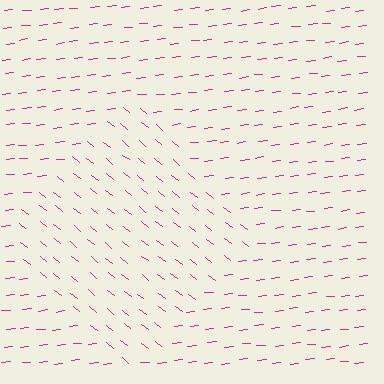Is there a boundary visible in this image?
Yes, there is a texture boundary formed by a change in line orientation.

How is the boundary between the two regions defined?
The boundary is defined purely by a change in line orientation (approximately 45 degrees difference). All lines are the same color and thickness.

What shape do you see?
I see a diamond.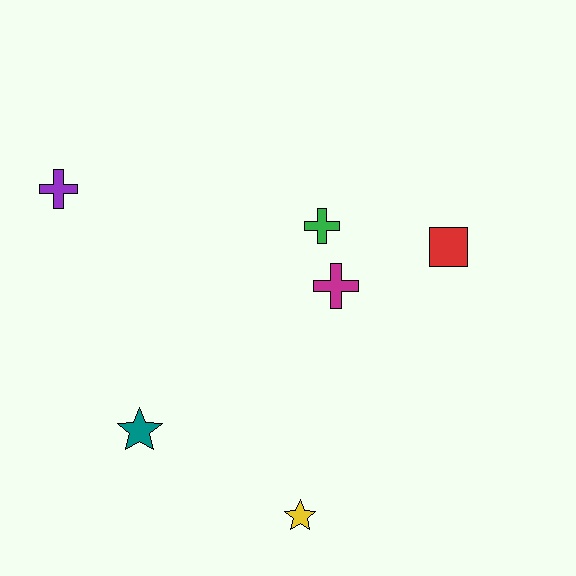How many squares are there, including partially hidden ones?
There is 1 square.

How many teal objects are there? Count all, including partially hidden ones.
There is 1 teal object.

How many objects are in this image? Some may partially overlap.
There are 6 objects.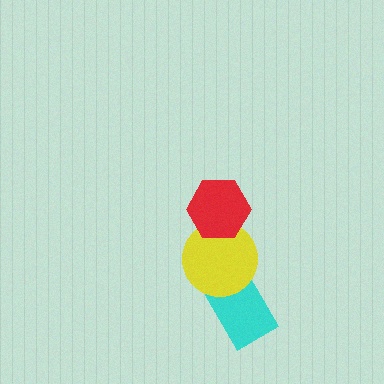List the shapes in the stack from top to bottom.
From top to bottom: the red hexagon, the yellow circle, the cyan rectangle.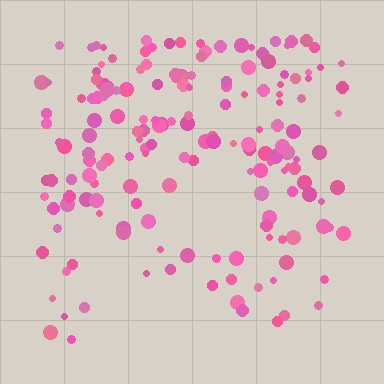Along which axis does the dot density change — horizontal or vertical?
Vertical.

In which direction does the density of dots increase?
From bottom to top, with the top side densest.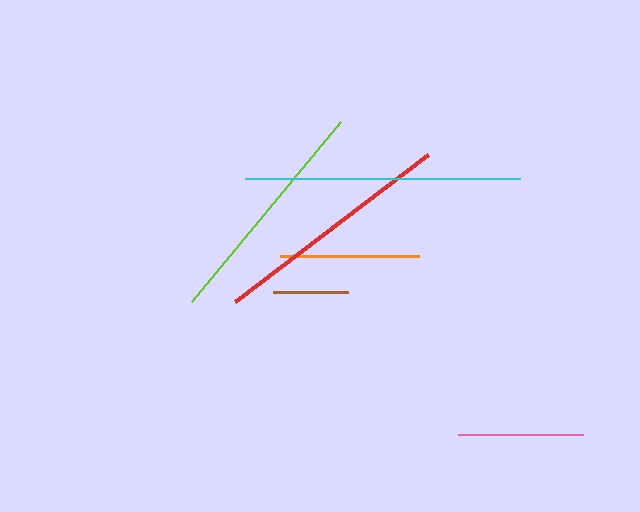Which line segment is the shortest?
The brown line is the shortest at approximately 75 pixels.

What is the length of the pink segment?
The pink segment is approximately 125 pixels long.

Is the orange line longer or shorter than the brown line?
The orange line is longer than the brown line.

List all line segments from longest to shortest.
From longest to shortest: cyan, red, lime, orange, pink, brown.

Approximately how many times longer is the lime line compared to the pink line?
The lime line is approximately 1.9 times the length of the pink line.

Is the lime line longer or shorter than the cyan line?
The cyan line is longer than the lime line.